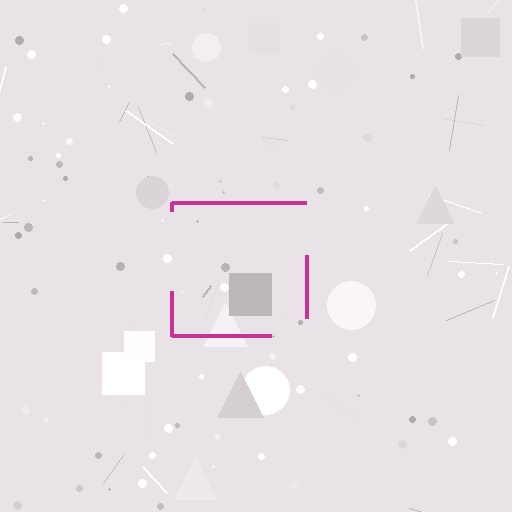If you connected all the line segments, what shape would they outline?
They would outline a square.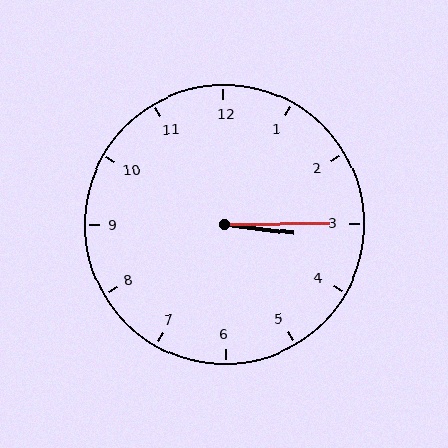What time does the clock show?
3:15.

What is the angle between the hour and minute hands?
Approximately 8 degrees.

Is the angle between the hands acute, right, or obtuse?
It is acute.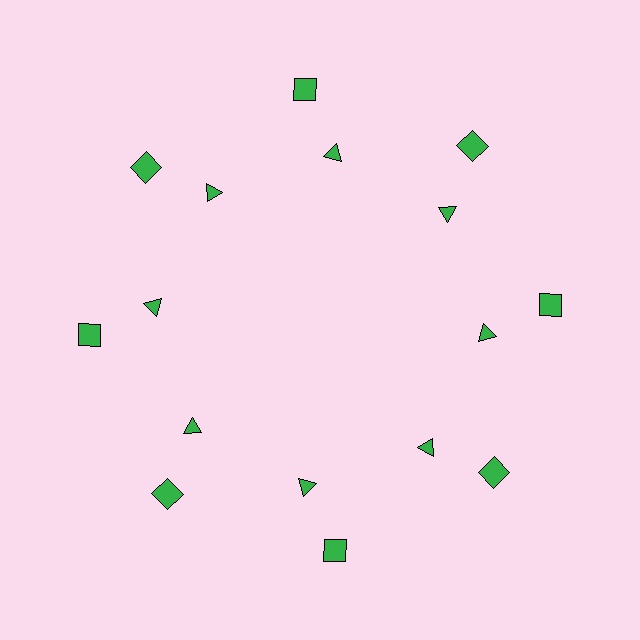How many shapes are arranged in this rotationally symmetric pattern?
There are 16 shapes, arranged in 8 groups of 2.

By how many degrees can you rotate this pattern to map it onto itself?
The pattern maps onto itself every 45 degrees of rotation.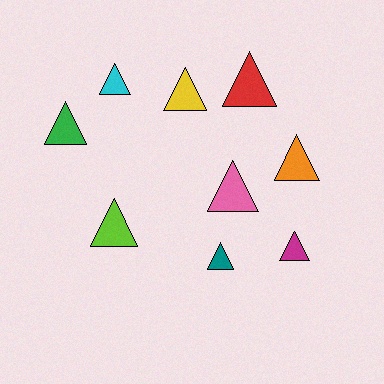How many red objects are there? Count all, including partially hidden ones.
There is 1 red object.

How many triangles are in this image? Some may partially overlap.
There are 9 triangles.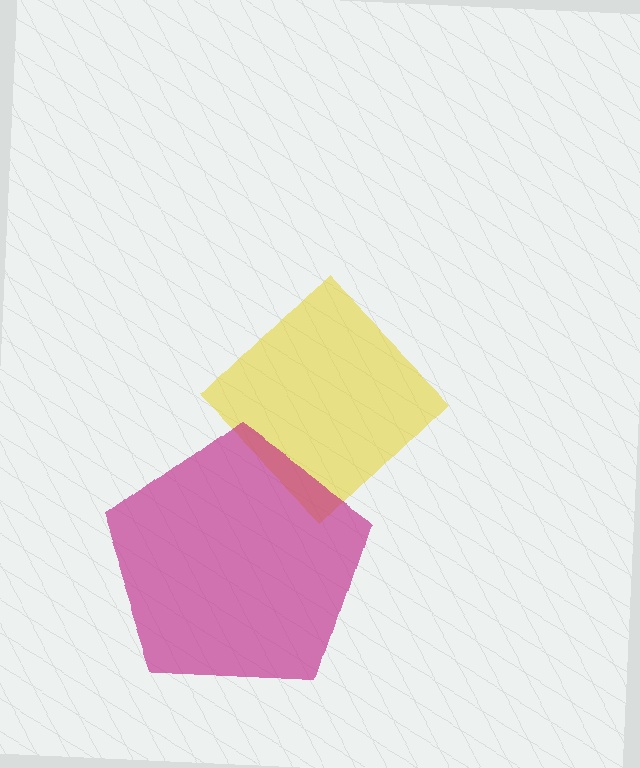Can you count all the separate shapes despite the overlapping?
Yes, there are 2 separate shapes.